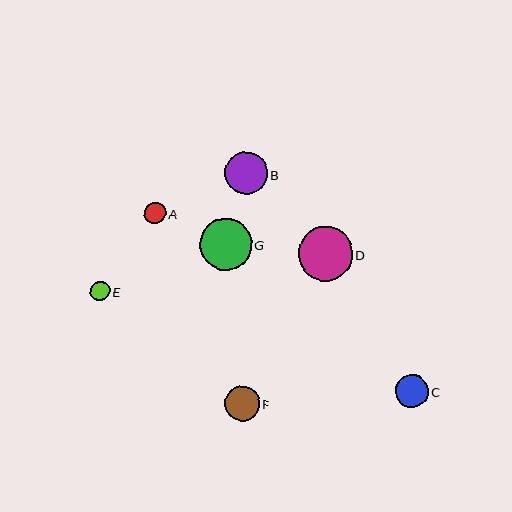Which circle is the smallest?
Circle E is the smallest with a size of approximately 20 pixels.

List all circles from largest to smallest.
From largest to smallest: D, G, B, F, C, A, E.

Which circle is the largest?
Circle D is the largest with a size of approximately 54 pixels.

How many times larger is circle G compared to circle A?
Circle G is approximately 2.4 times the size of circle A.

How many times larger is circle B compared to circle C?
Circle B is approximately 1.3 times the size of circle C.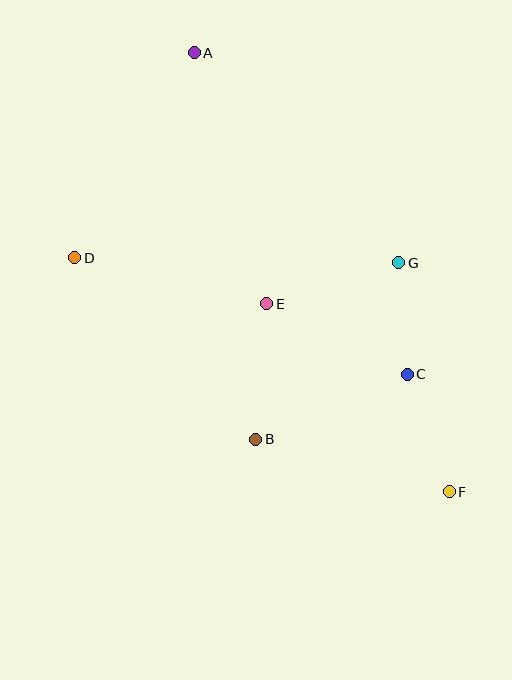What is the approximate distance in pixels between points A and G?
The distance between A and G is approximately 293 pixels.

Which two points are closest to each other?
Points C and G are closest to each other.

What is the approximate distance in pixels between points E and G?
The distance between E and G is approximately 139 pixels.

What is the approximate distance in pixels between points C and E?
The distance between C and E is approximately 158 pixels.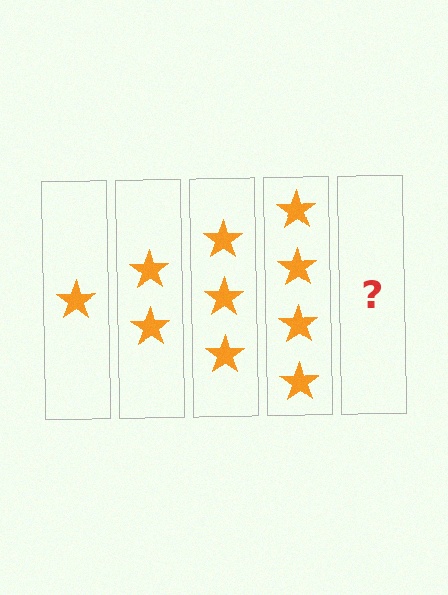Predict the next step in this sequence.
The next step is 5 stars.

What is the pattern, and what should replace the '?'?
The pattern is that each step adds one more star. The '?' should be 5 stars.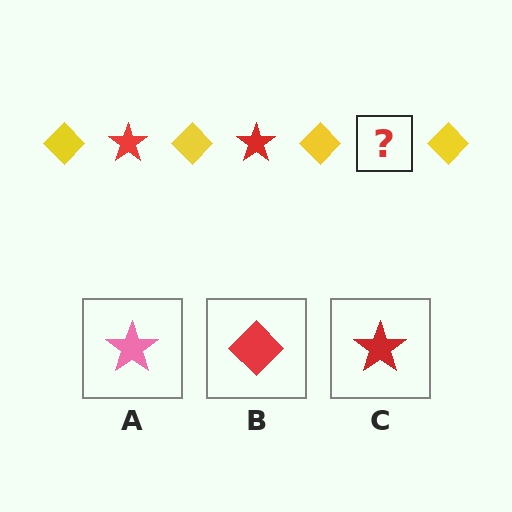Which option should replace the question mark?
Option C.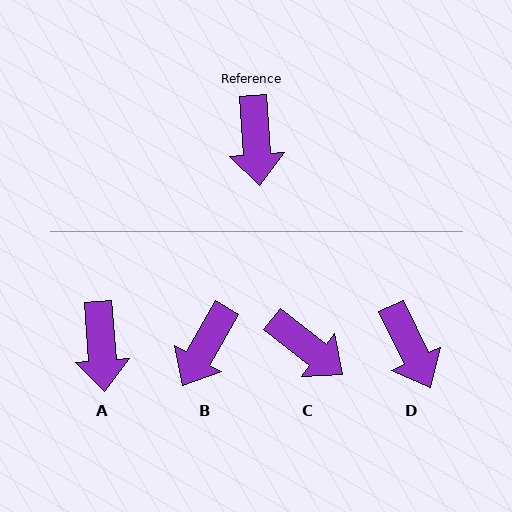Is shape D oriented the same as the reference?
No, it is off by about 21 degrees.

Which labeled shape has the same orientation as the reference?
A.